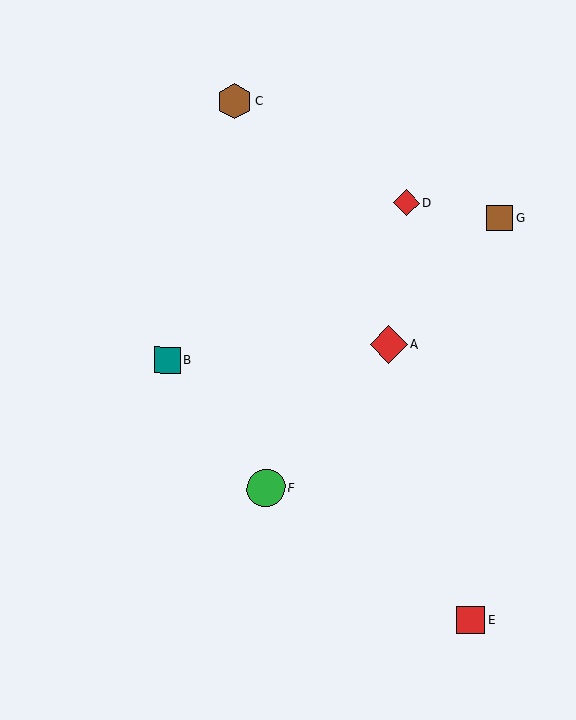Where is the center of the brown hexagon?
The center of the brown hexagon is at (234, 101).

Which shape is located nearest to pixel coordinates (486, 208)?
The brown square (labeled G) at (499, 218) is nearest to that location.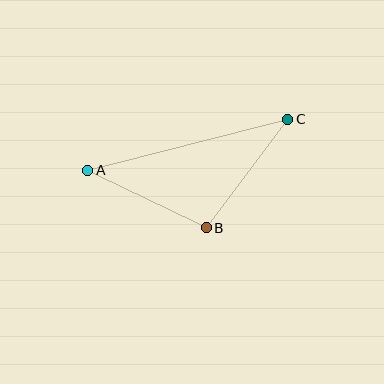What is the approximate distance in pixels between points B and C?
The distance between B and C is approximately 135 pixels.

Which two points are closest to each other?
Points A and B are closest to each other.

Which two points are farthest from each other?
Points A and C are farthest from each other.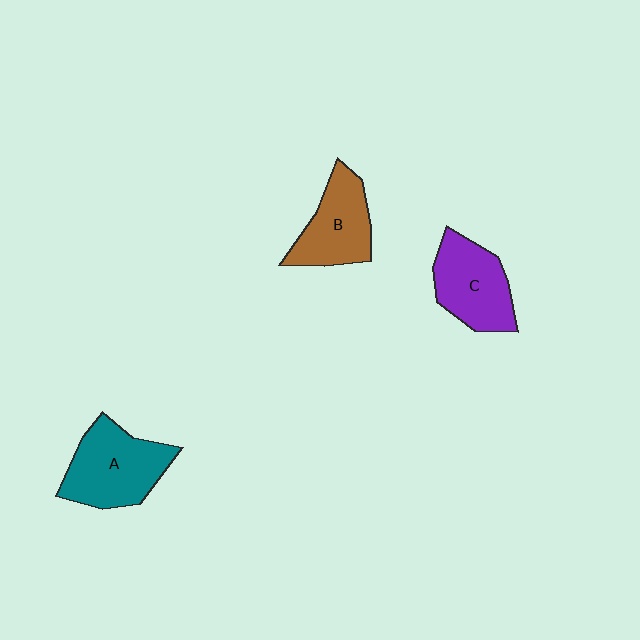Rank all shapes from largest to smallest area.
From largest to smallest: A (teal), C (purple), B (brown).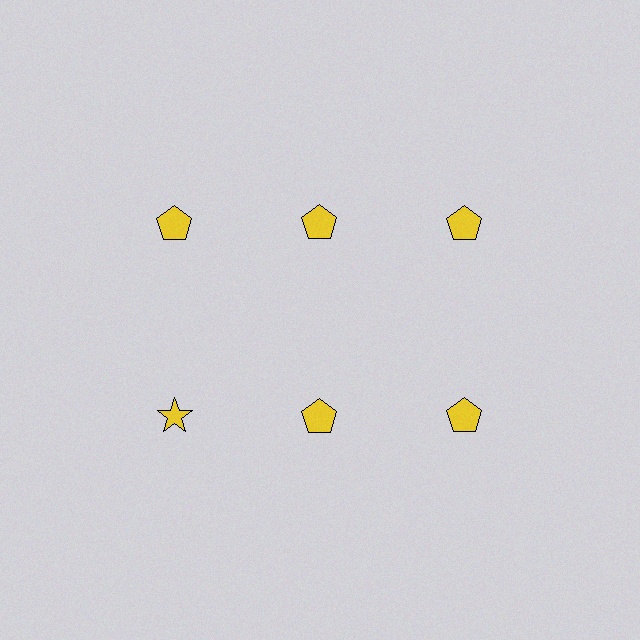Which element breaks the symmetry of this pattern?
The yellow star in the second row, leftmost column breaks the symmetry. All other shapes are yellow pentagons.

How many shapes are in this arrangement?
There are 6 shapes arranged in a grid pattern.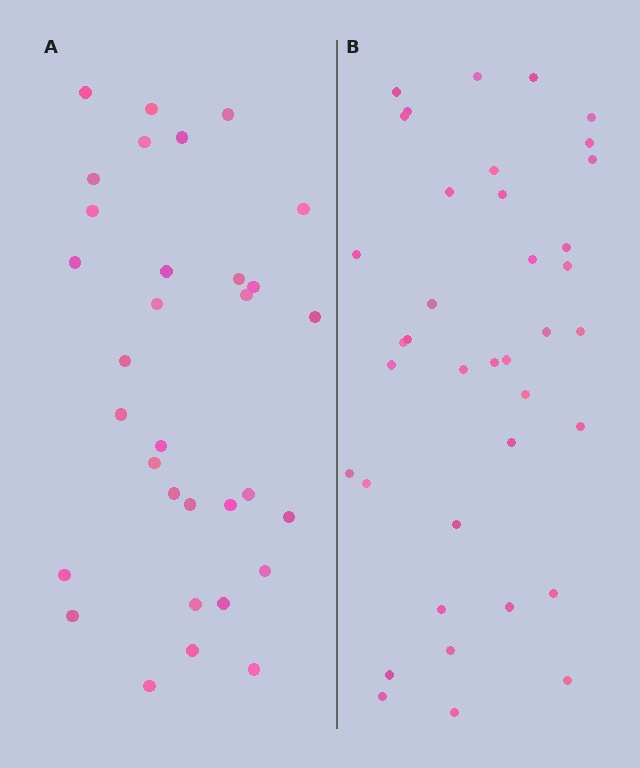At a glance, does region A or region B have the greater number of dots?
Region B (the right region) has more dots.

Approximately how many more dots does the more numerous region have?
Region B has about 6 more dots than region A.